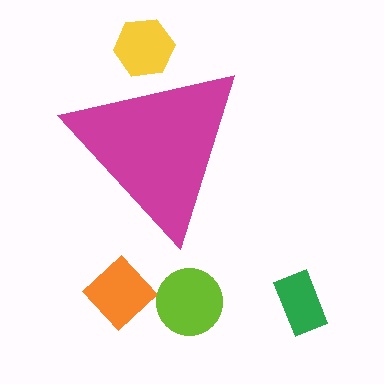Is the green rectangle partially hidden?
No, the green rectangle is fully visible.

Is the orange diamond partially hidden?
No, the orange diamond is fully visible.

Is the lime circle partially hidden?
No, the lime circle is fully visible.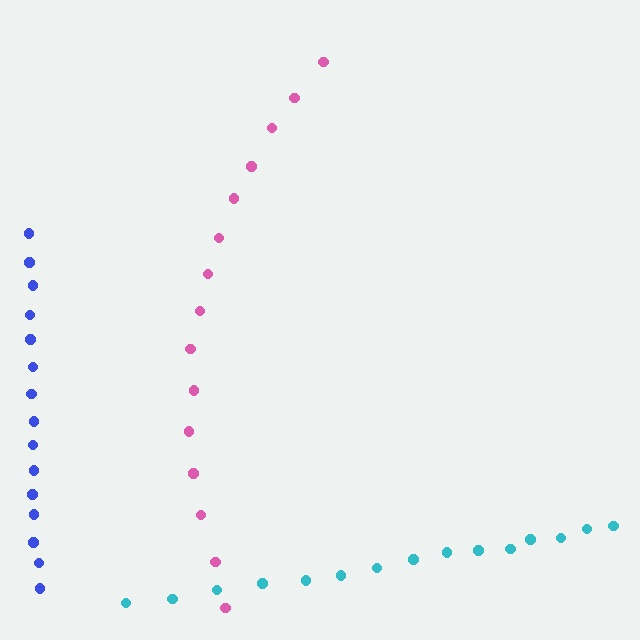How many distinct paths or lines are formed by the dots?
There are 3 distinct paths.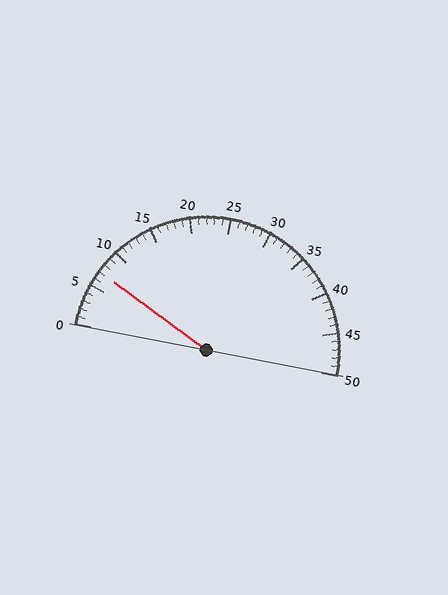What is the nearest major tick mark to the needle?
The nearest major tick mark is 5.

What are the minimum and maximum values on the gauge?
The gauge ranges from 0 to 50.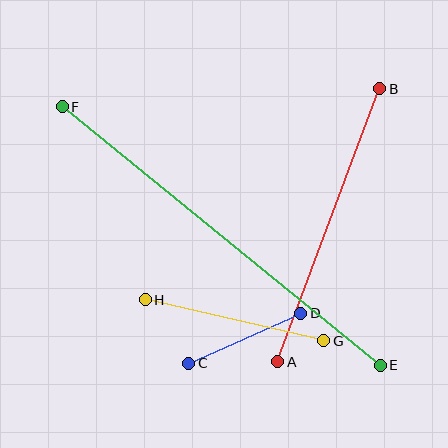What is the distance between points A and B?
The distance is approximately 291 pixels.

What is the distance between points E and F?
The distance is approximately 410 pixels.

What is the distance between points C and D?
The distance is approximately 123 pixels.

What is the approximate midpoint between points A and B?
The midpoint is at approximately (329, 225) pixels.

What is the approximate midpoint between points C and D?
The midpoint is at approximately (245, 338) pixels.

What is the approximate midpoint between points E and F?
The midpoint is at approximately (221, 236) pixels.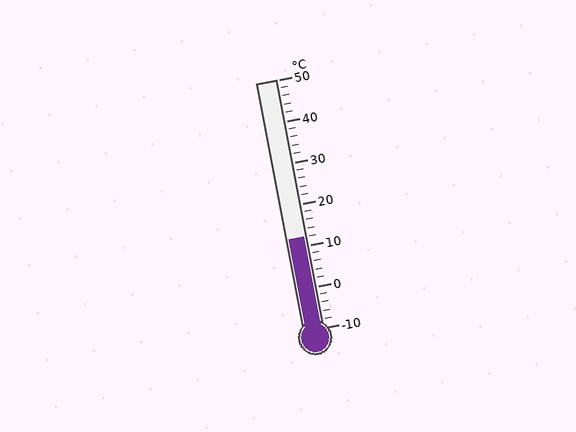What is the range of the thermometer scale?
The thermometer scale ranges from -10°C to 50°C.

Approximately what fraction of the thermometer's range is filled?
The thermometer is filled to approximately 35% of its range.